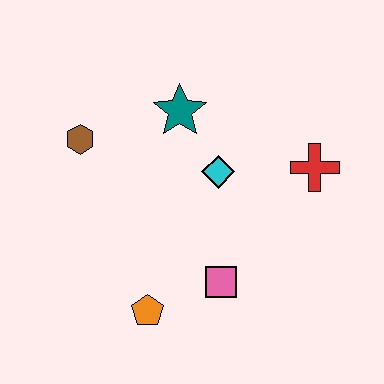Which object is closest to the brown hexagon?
The teal star is closest to the brown hexagon.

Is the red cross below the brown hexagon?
Yes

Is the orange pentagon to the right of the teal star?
No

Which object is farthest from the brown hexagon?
The red cross is farthest from the brown hexagon.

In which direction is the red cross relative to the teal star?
The red cross is to the right of the teal star.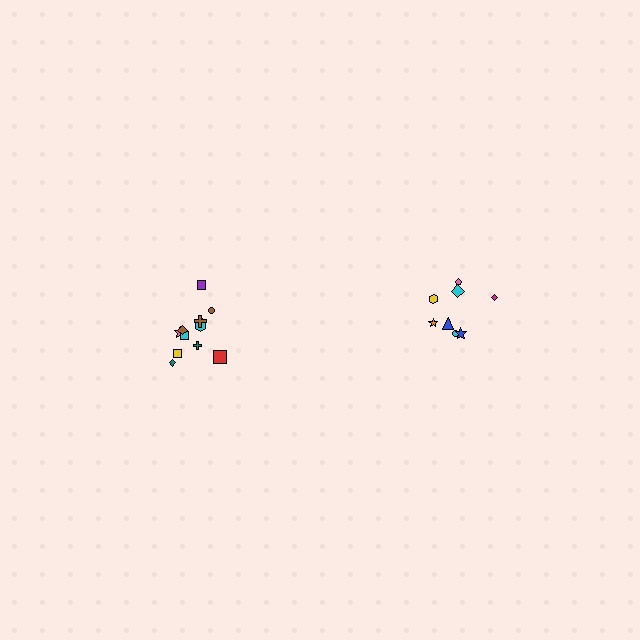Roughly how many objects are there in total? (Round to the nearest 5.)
Roughly 20 objects in total.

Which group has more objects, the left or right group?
The left group.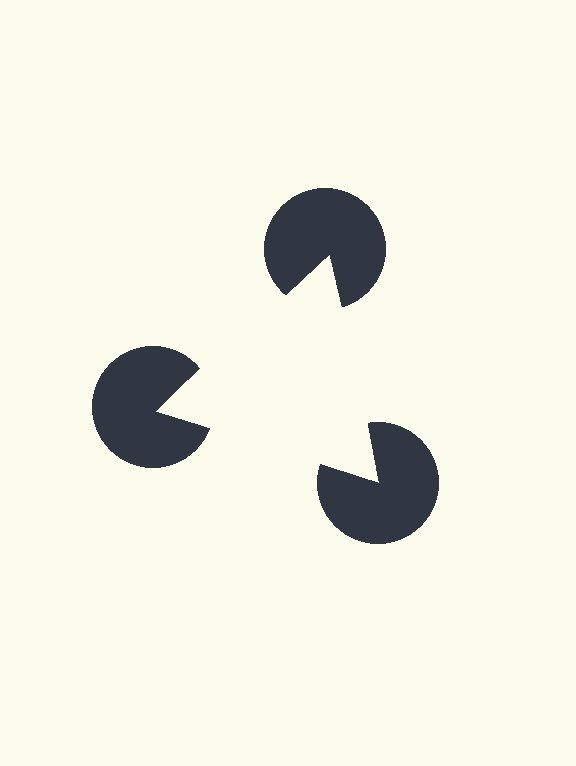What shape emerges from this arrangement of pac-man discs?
An illusory triangle — its edges are inferred from the aligned wedge cuts in the pac-man discs, not physically drawn.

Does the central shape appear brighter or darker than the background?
It typically appears slightly brighter than the background, even though no actual brightness change is drawn.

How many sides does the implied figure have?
3 sides.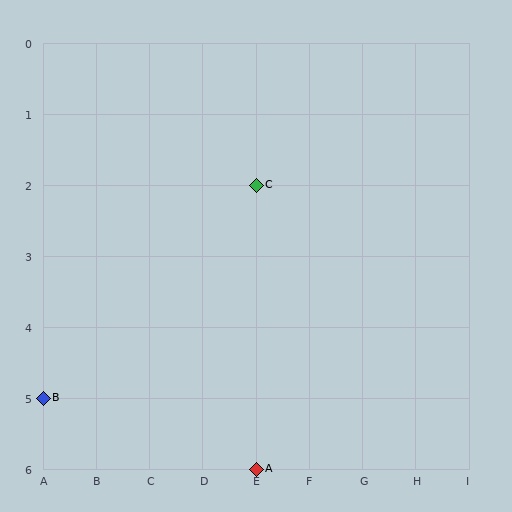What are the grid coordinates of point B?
Point B is at grid coordinates (A, 5).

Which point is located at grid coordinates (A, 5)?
Point B is at (A, 5).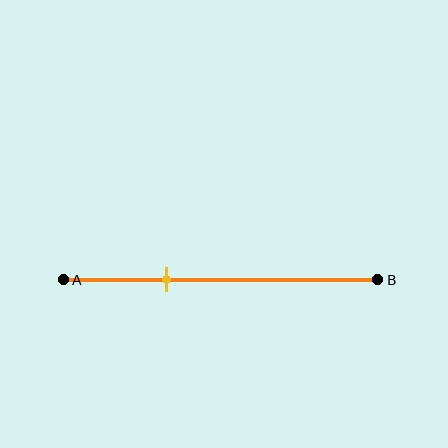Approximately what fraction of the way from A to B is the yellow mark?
The yellow mark is approximately 35% of the way from A to B.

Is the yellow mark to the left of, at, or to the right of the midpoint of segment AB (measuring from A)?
The yellow mark is to the left of the midpoint of segment AB.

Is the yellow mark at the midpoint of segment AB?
No, the mark is at about 35% from A, not at the 50% midpoint.